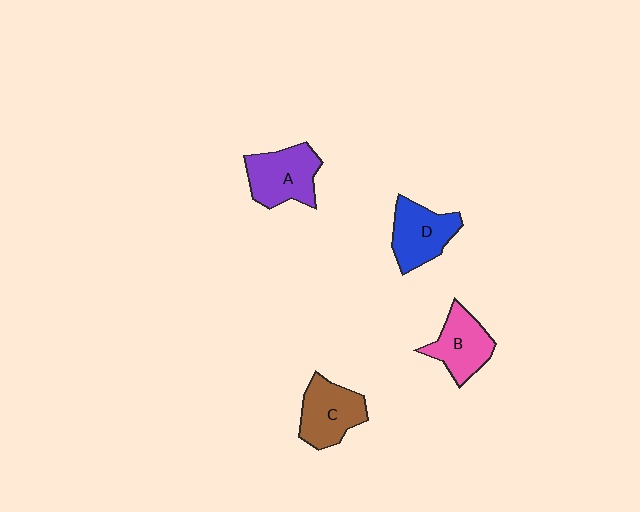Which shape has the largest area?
Shape A (purple).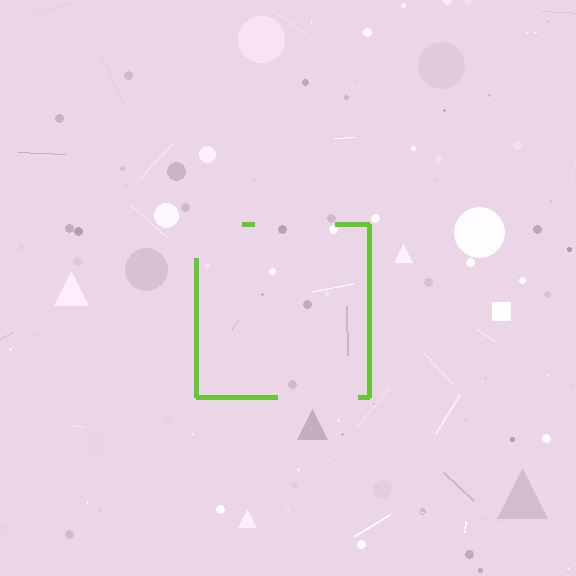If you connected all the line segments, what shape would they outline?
They would outline a square.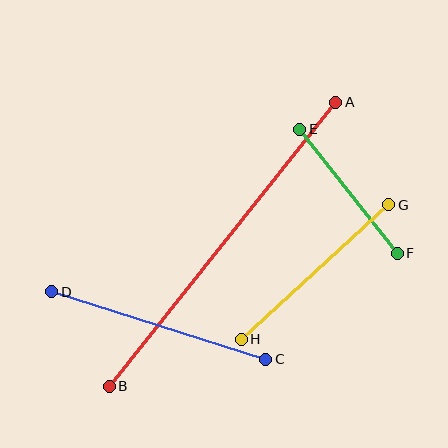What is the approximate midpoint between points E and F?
The midpoint is at approximately (348, 191) pixels.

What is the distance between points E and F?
The distance is approximately 158 pixels.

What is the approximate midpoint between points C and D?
The midpoint is at approximately (159, 325) pixels.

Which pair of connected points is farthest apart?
Points A and B are farthest apart.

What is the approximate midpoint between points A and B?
The midpoint is at approximately (222, 244) pixels.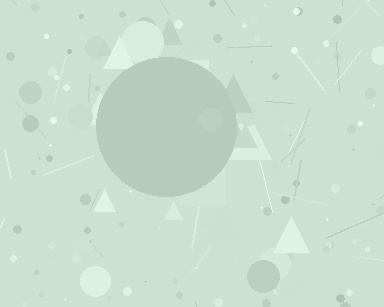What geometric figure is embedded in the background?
A circle is embedded in the background.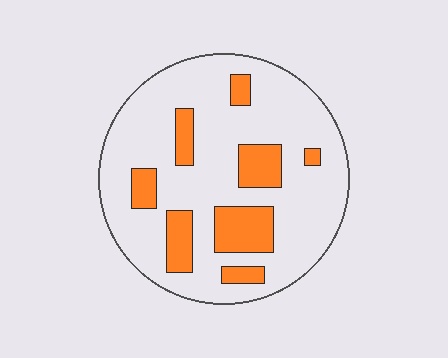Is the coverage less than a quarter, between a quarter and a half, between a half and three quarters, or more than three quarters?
Less than a quarter.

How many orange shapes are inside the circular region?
8.